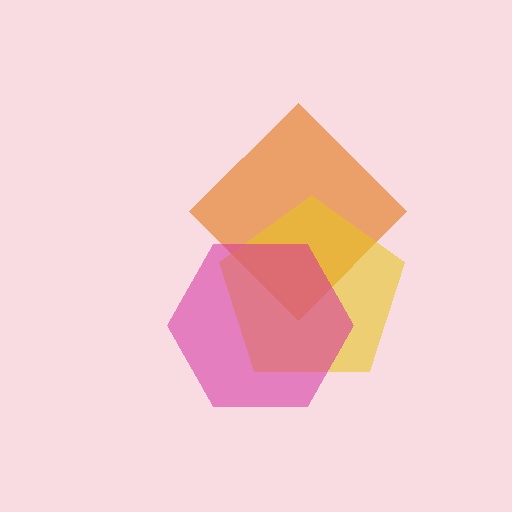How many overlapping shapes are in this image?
There are 3 overlapping shapes in the image.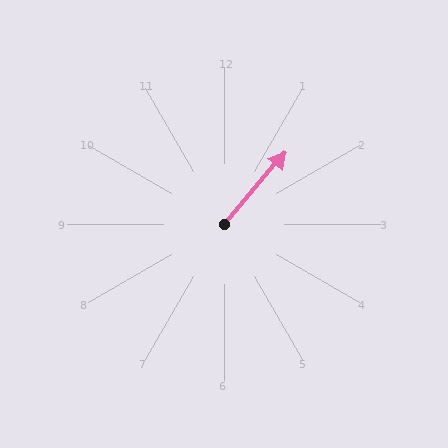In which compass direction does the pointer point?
Northeast.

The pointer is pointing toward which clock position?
Roughly 1 o'clock.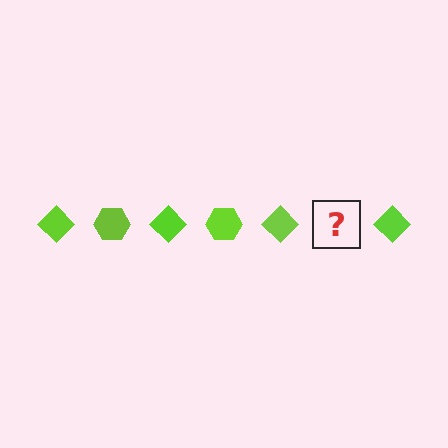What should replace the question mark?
The question mark should be replaced with a lime hexagon.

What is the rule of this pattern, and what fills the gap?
The rule is that the pattern cycles through diamond, hexagon shapes in lime. The gap should be filled with a lime hexagon.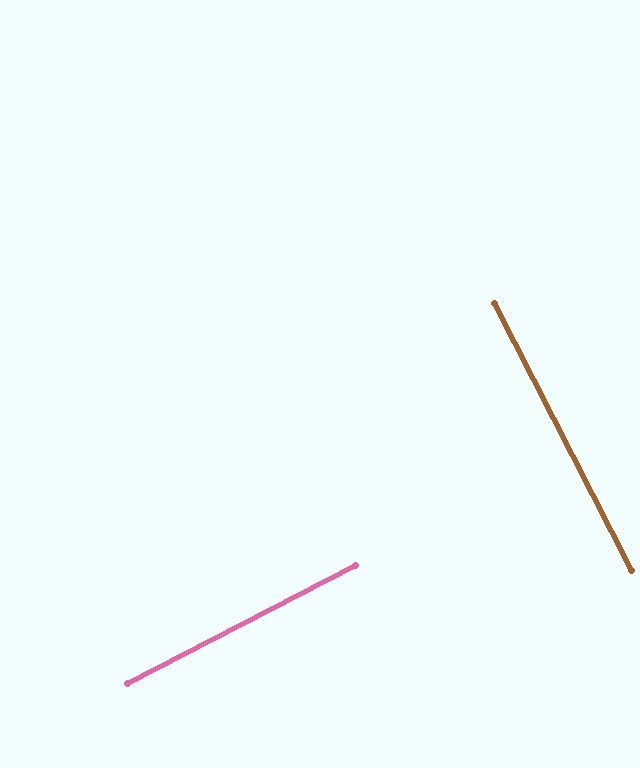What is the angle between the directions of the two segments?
Approximately 90 degrees.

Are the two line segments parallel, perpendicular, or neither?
Perpendicular — they meet at approximately 90°.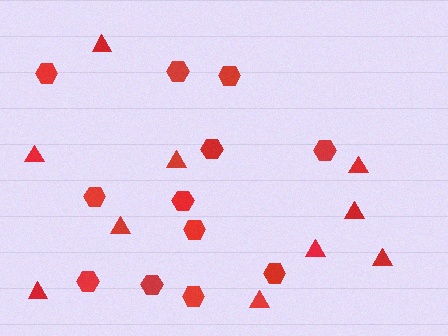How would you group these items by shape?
There are 2 groups: one group of triangles (10) and one group of hexagons (12).